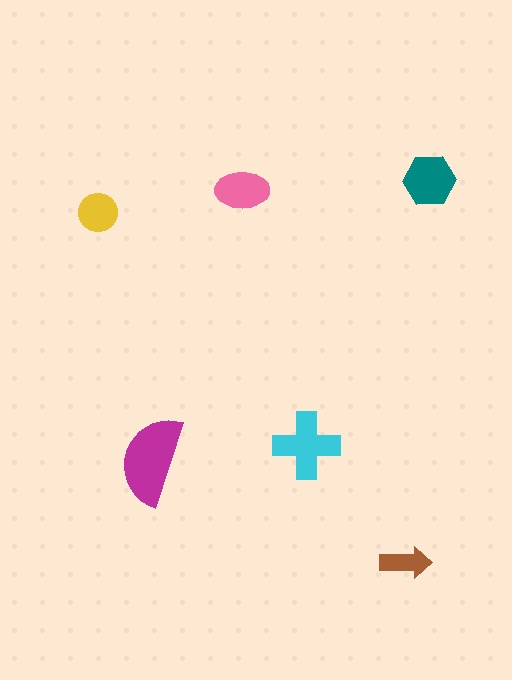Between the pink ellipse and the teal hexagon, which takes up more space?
The teal hexagon.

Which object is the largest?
The magenta semicircle.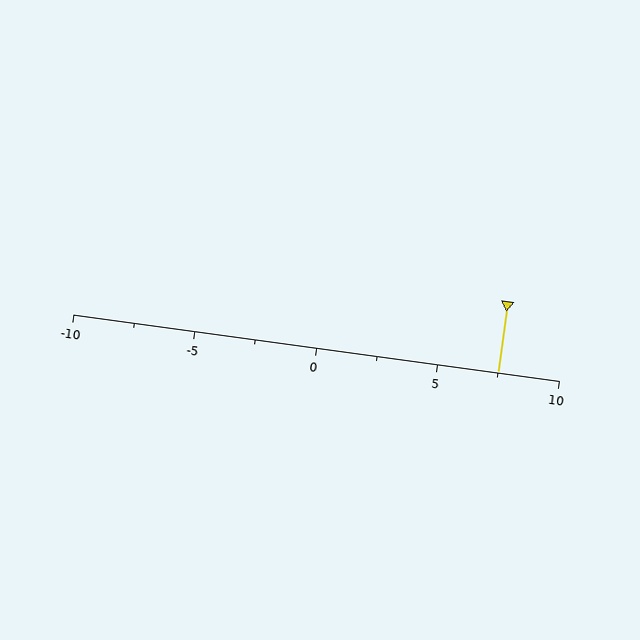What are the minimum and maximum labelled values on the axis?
The axis runs from -10 to 10.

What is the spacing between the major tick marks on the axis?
The major ticks are spaced 5 apart.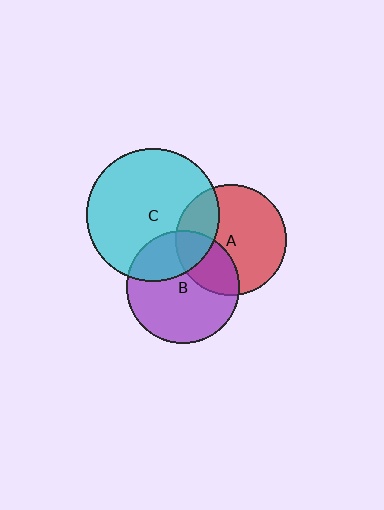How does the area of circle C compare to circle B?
Approximately 1.4 times.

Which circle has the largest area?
Circle C (cyan).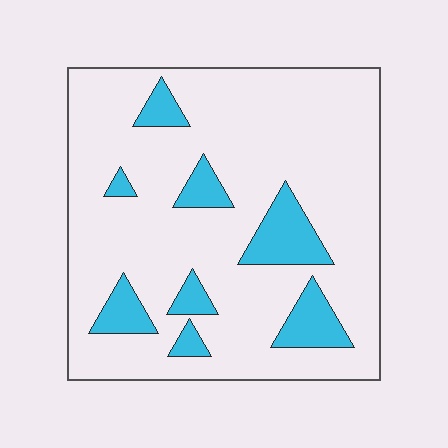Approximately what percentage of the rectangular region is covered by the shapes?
Approximately 15%.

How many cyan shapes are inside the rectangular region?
8.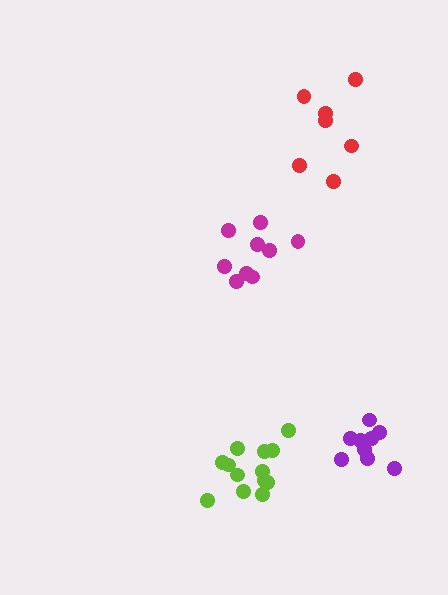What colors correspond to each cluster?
The clusters are colored: lime, red, magenta, purple.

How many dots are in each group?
Group 1: 13 dots, Group 2: 7 dots, Group 3: 9 dots, Group 4: 9 dots (38 total).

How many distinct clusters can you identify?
There are 4 distinct clusters.